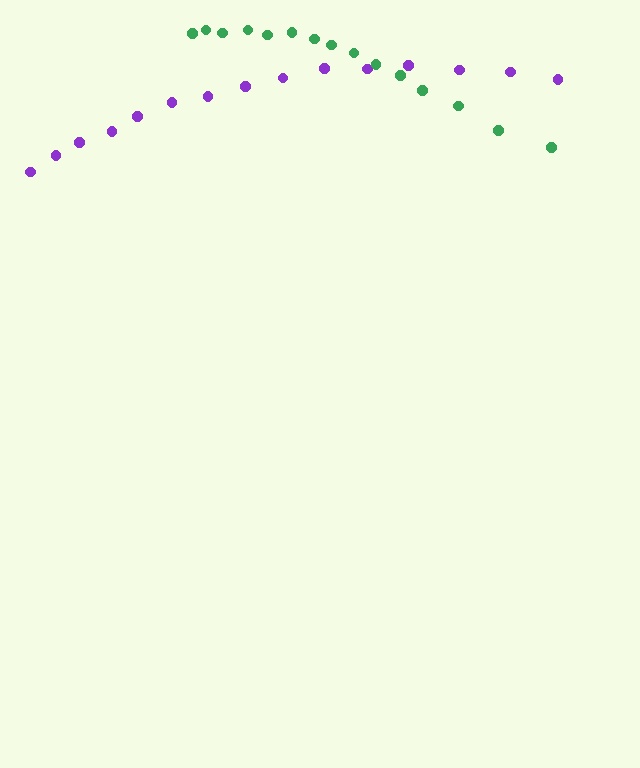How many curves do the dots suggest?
There are 2 distinct paths.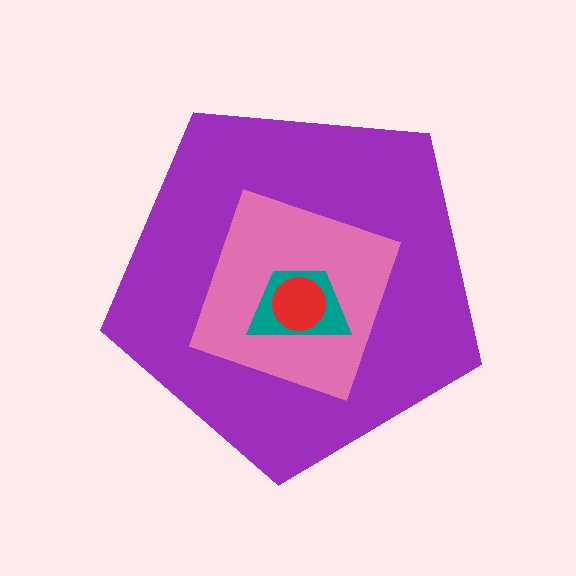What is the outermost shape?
The purple pentagon.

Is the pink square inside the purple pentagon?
Yes.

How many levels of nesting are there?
4.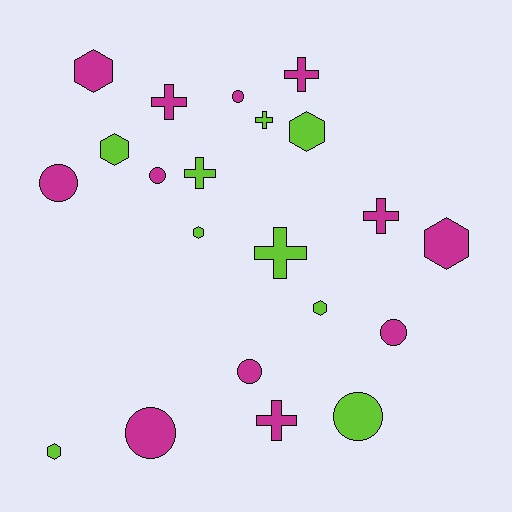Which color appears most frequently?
Magenta, with 12 objects.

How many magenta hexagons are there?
There are 2 magenta hexagons.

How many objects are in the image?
There are 21 objects.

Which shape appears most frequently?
Circle, with 7 objects.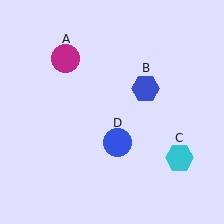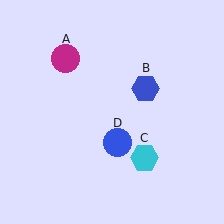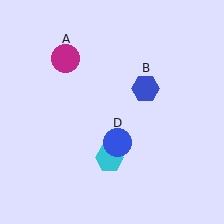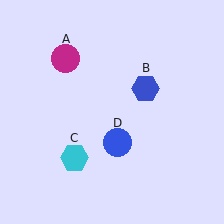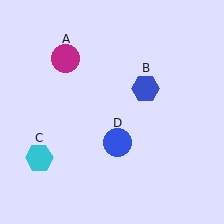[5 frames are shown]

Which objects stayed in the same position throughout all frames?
Magenta circle (object A) and blue hexagon (object B) and blue circle (object D) remained stationary.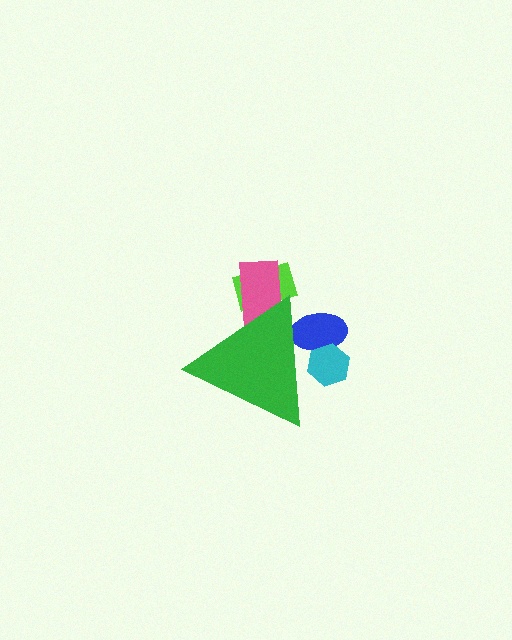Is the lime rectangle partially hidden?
Yes, the lime rectangle is partially hidden behind the green triangle.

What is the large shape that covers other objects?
A green triangle.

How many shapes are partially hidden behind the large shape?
4 shapes are partially hidden.